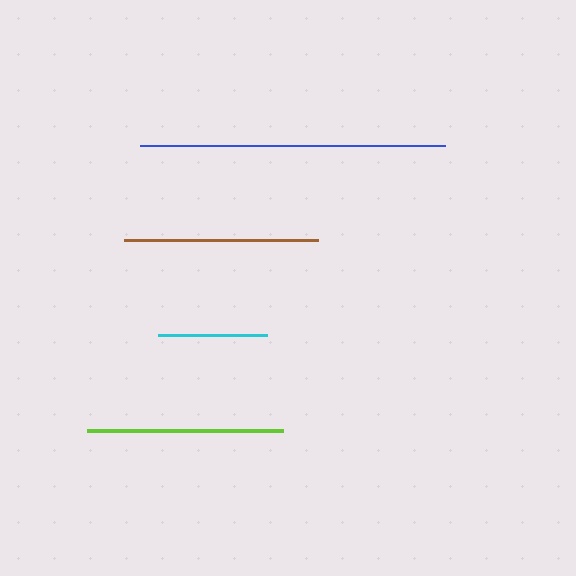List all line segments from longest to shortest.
From longest to shortest: blue, lime, brown, cyan.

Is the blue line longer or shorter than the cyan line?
The blue line is longer than the cyan line.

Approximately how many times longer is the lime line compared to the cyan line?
The lime line is approximately 1.8 times the length of the cyan line.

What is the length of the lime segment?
The lime segment is approximately 196 pixels long.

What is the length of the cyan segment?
The cyan segment is approximately 108 pixels long.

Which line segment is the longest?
The blue line is the longest at approximately 305 pixels.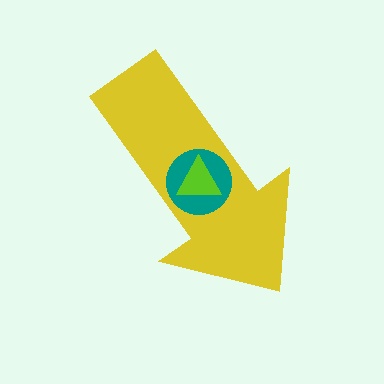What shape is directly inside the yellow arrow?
The teal circle.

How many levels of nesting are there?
3.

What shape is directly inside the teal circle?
The lime triangle.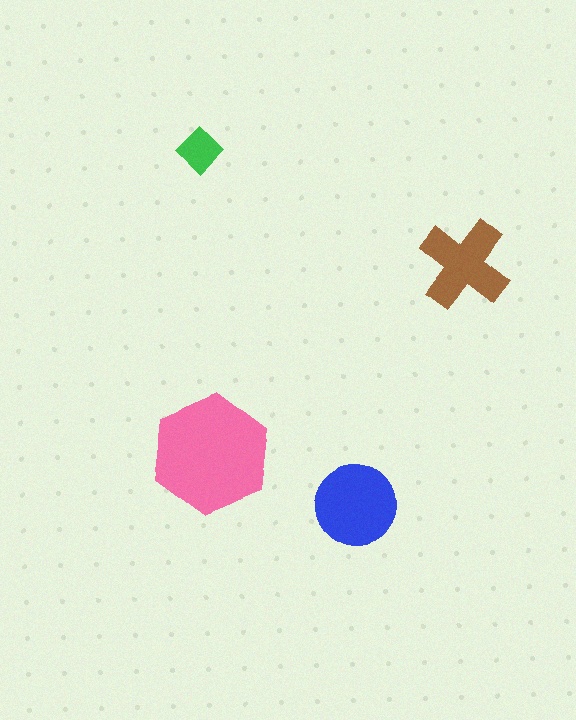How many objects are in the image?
There are 4 objects in the image.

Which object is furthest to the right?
The brown cross is rightmost.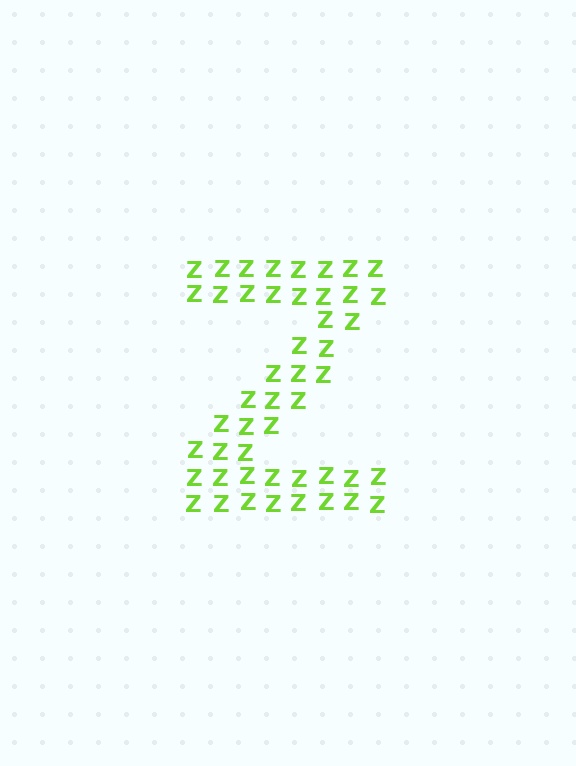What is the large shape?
The large shape is the letter Z.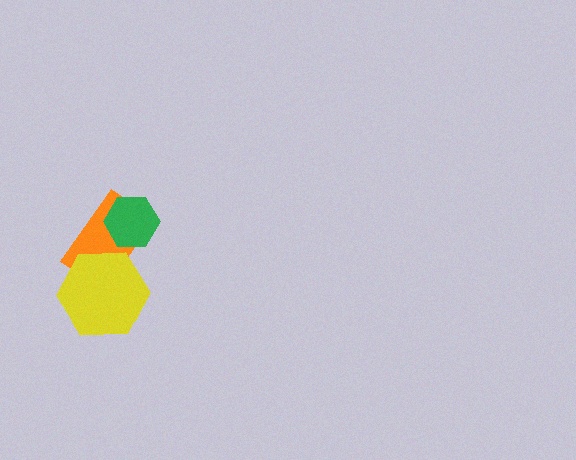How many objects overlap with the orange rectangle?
2 objects overlap with the orange rectangle.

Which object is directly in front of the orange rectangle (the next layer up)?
The green hexagon is directly in front of the orange rectangle.